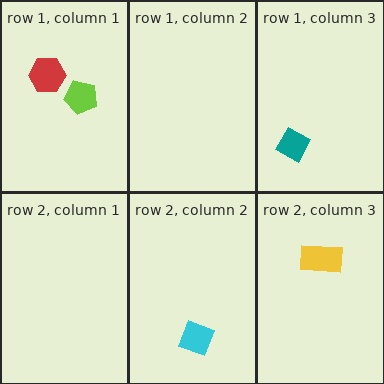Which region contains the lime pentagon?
The row 1, column 1 region.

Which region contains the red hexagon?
The row 1, column 1 region.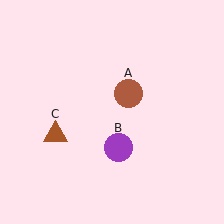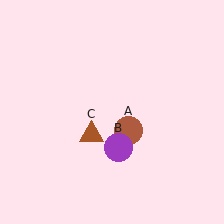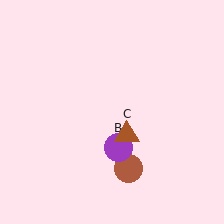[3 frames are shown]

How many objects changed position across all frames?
2 objects changed position: brown circle (object A), brown triangle (object C).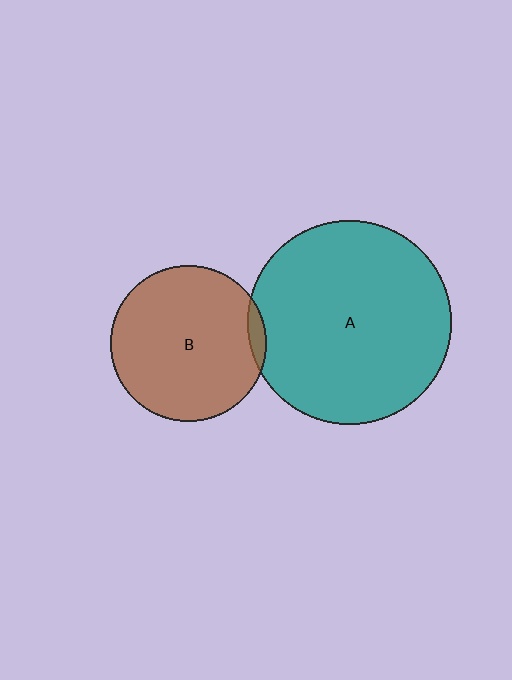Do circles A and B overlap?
Yes.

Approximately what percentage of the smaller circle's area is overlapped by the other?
Approximately 5%.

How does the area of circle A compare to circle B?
Approximately 1.7 times.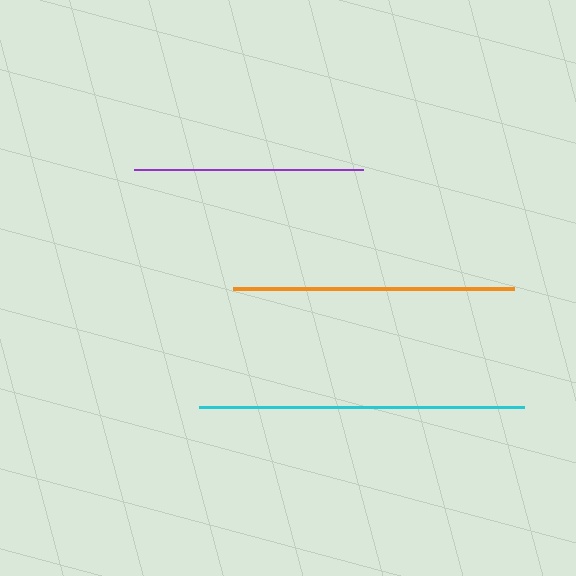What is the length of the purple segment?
The purple segment is approximately 229 pixels long.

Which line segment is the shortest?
The purple line is the shortest at approximately 229 pixels.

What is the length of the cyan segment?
The cyan segment is approximately 325 pixels long.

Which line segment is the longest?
The cyan line is the longest at approximately 325 pixels.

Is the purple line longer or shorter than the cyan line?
The cyan line is longer than the purple line.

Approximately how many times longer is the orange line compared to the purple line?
The orange line is approximately 1.2 times the length of the purple line.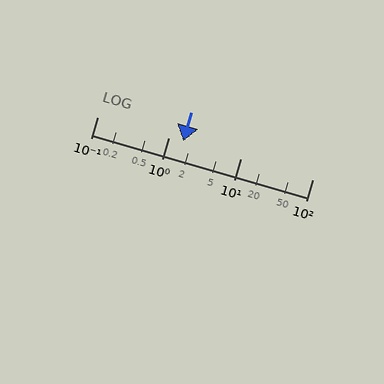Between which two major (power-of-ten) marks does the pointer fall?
The pointer is between 1 and 10.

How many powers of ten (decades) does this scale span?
The scale spans 3 decades, from 0.1 to 100.